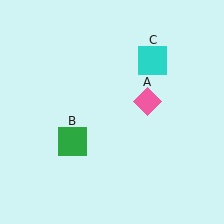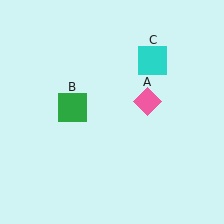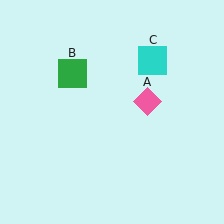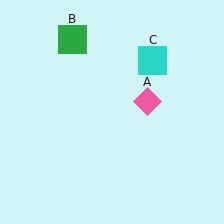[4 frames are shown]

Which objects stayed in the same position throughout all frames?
Pink diamond (object A) and cyan square (object C) remained stationary.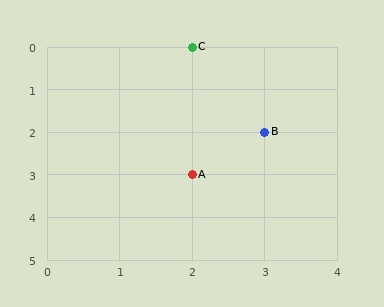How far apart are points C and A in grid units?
Points C and A are 3 rows apart.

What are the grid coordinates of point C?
Point C is at grid coordinates (2, 0).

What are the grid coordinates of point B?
Point B is at grid coordinates (3, 2).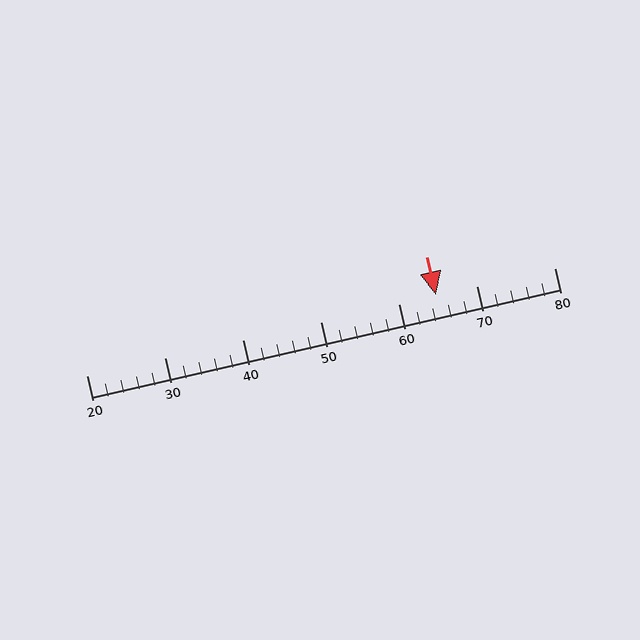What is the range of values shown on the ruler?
The ruler shows values from 20 to 80.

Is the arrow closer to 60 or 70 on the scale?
The arrow is closer to 60.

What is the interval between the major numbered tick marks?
The major tick marks are spaced 10 units apart.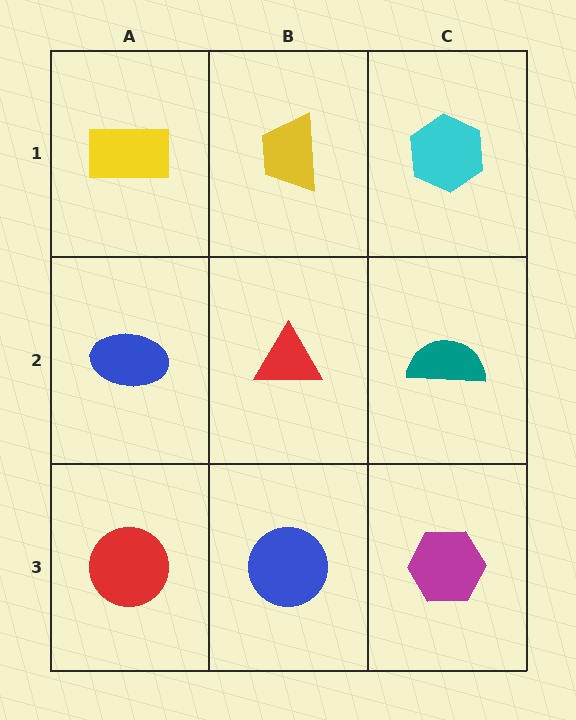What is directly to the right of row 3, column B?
A magenta hexagon.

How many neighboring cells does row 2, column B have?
4.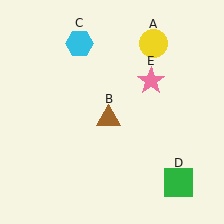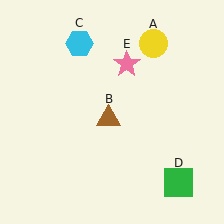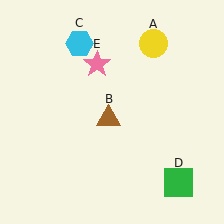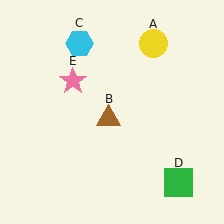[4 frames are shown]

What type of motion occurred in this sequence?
The pink star (object E) rotated counterclockwise around the center of the scene.